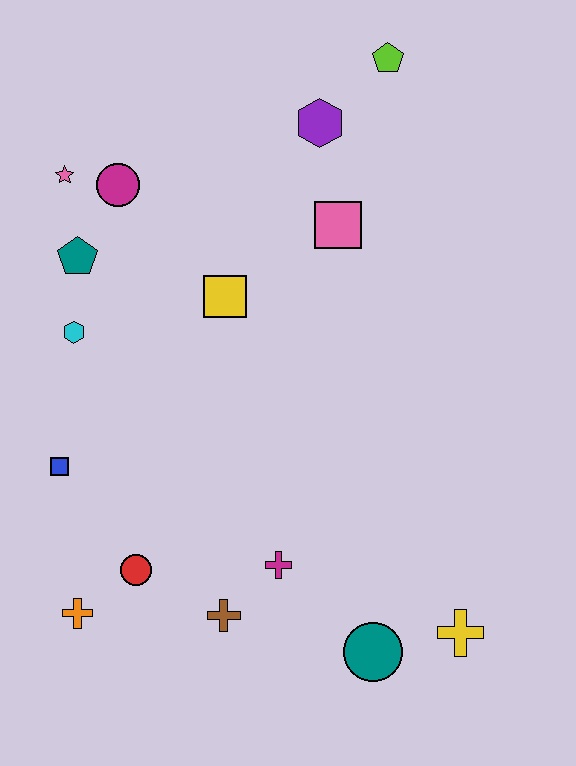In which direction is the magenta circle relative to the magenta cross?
The magenta circle is above the magenta cross.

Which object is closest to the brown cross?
The magenta cross is closest to the brown cross.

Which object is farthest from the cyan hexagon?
The yellow cross is farthest from the cyan hexagon.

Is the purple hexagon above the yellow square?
Yes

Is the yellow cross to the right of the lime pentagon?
Yes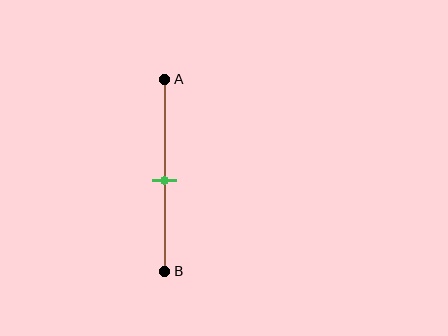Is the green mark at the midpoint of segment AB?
Yes, the mark is approximately at the midpoint.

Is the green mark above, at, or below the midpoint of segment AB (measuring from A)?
The green mark is approximately at the midpoint of segment AB.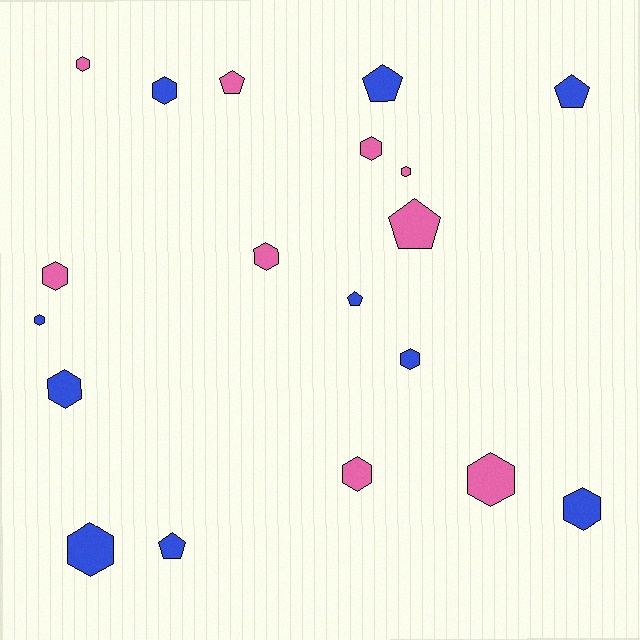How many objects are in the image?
There are 19 objects.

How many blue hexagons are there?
There are 6 blue hexagons.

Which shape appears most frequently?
Hexagon, with 13 objects.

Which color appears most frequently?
Blue, with 10 objects.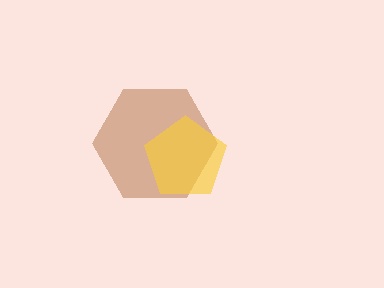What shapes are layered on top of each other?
The layered shapes are: a brown hexagon, a yellow pentagon.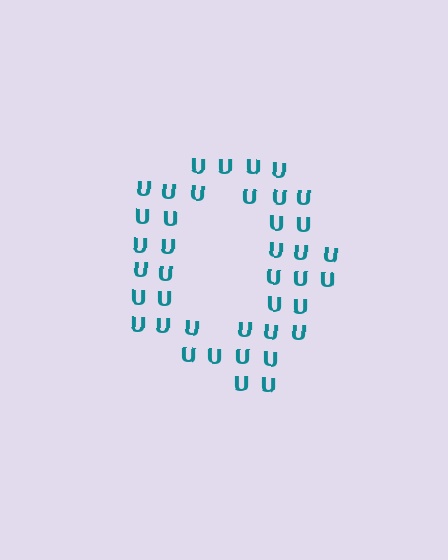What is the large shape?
The large shape is the letter Q.